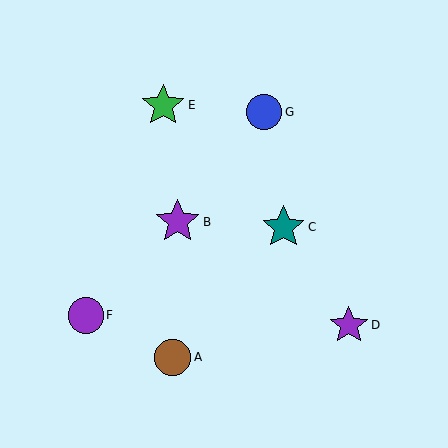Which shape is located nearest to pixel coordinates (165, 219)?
The purple star (labeled B) at (178, 222) is nearest to that location.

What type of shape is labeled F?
Shape F is a purple circle.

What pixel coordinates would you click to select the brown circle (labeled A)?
Click at (172, 357) to select the brown circle A.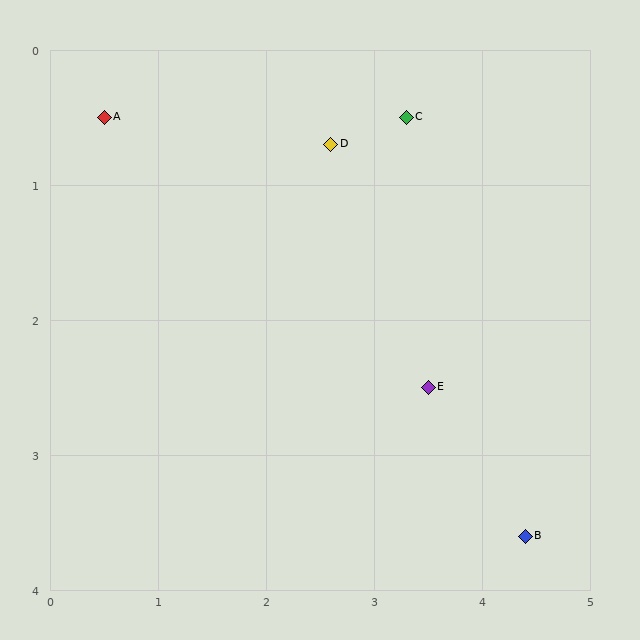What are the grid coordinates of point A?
Point A is at approximately (0.5, 0.5).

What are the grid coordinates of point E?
Point E is at approximately (3.5, 2.5).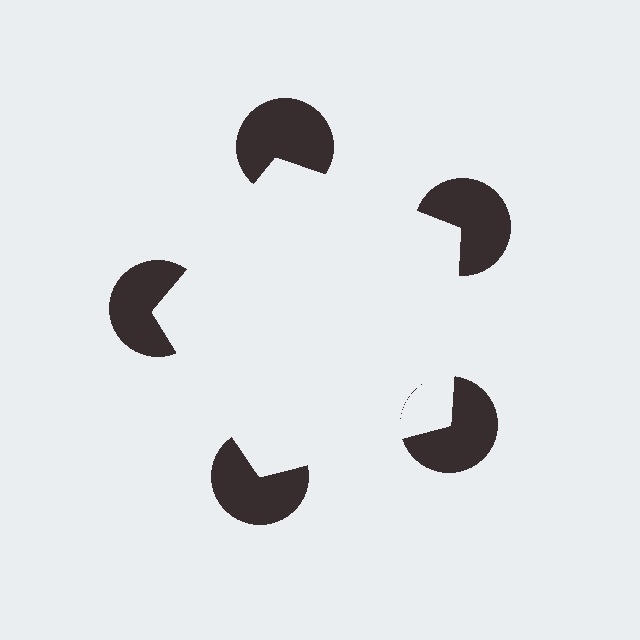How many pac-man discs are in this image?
There are 5 — one at each vertex of the illusory pentagon.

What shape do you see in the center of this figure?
An illusory pentagon — its edges are inferred from the aligned wedge cuts in the pac-man discs, not physically drawn.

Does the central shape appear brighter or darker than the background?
It typically appears slightly brighter than the background, even though no actual brightness change is drawn.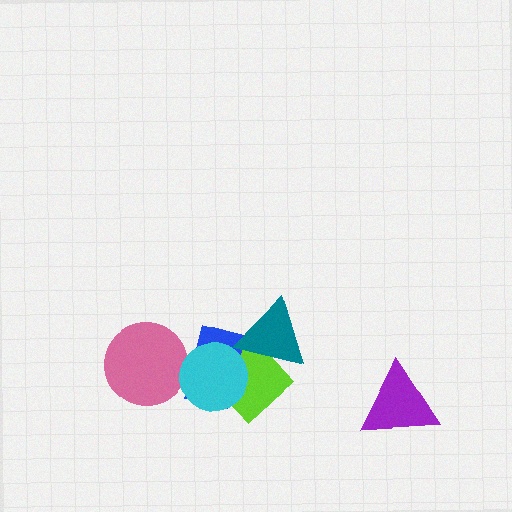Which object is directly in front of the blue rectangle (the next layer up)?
The teal triangle is directly in front of the blue rectangle.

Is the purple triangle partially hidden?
No, no other shape covers it.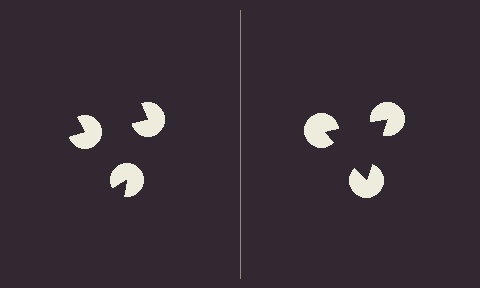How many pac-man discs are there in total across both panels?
6 — 3 on each side.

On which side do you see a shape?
An illusory triangle appears on the right side. On the left side the wedge cuts are rotated, so no coherent shape forms.